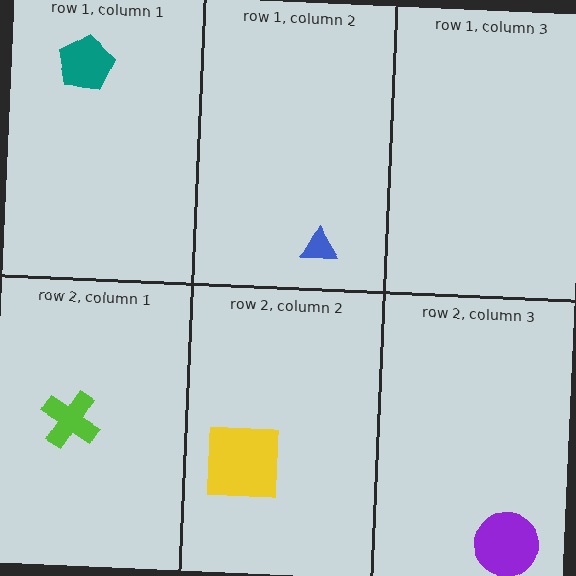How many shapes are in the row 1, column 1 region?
1.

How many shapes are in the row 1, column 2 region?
1.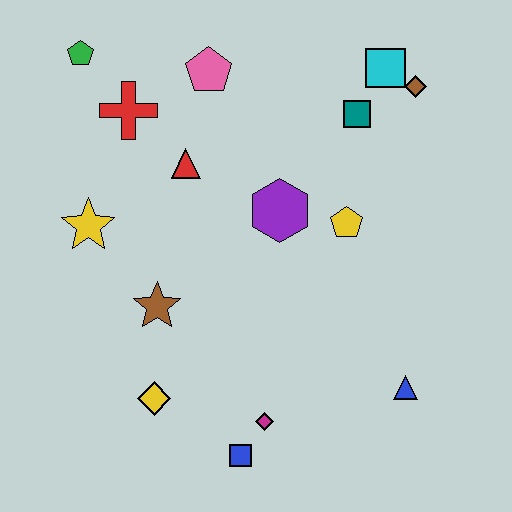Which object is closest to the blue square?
The magenta diamond is closest to the blue square.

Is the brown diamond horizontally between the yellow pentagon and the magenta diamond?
No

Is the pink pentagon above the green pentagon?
No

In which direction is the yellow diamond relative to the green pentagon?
The yellow diamond is below the green pentagon.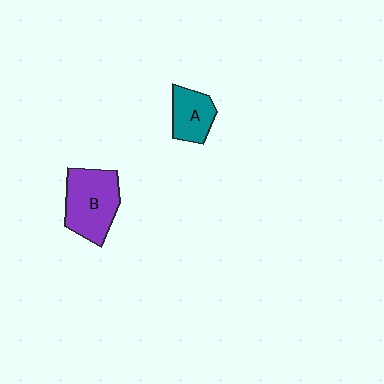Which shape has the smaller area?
Shape A (teal).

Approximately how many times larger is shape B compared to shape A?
Approximately 1.7 times.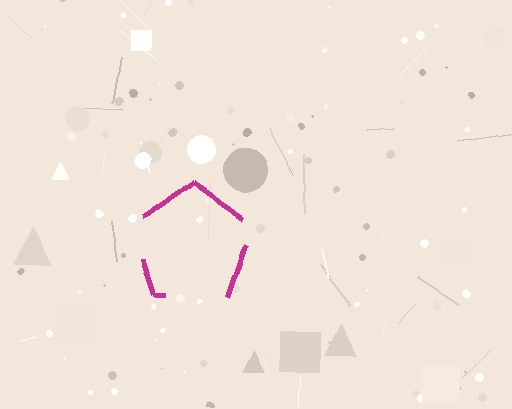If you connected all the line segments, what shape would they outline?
They would outline a pentagon.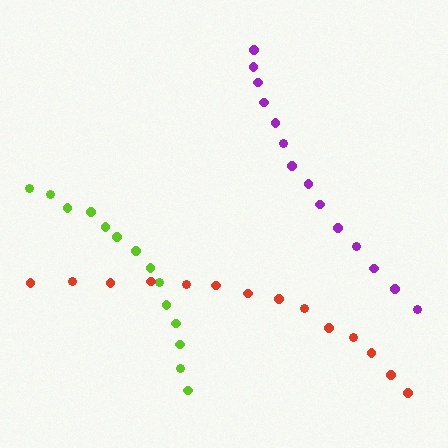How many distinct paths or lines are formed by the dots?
There are 3 distinct paths.